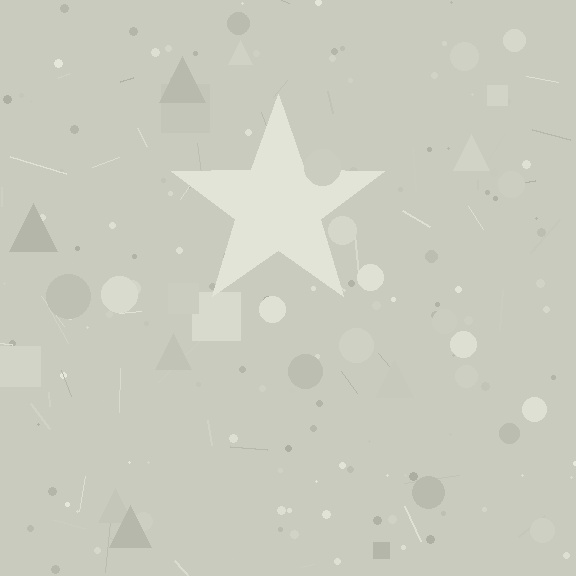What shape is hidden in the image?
A star is hidden in the image.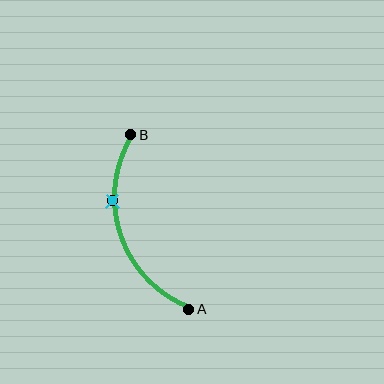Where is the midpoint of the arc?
The arc midpoint is the point on the curve farthest from the straight line joining A and B. It sits to the left of that line.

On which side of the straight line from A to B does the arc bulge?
The arc bulges to the left of the straight line connecting A and B.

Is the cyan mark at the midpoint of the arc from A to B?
No. The cyan mark lies on the arc but is closer to endpoint B. The arc midpoint would be at the point on the curve equidistant along the arc from both A and B.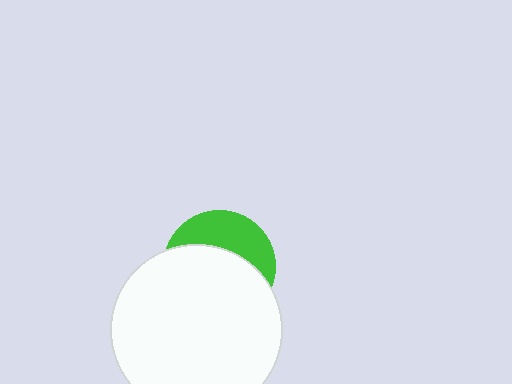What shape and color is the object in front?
The object in front is a white circle.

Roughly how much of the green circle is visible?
A small part of it is visible (roughly 37%).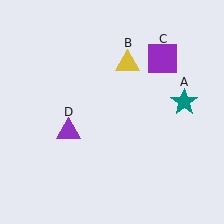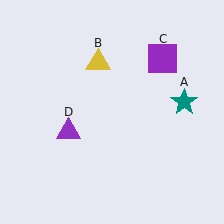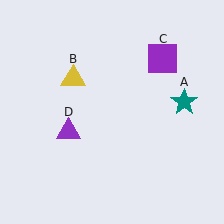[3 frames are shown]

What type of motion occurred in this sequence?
The yellow triangle (object B) rotated counterclockwise around the center of the scene.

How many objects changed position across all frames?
1 object changed position: yellow triangle (object B).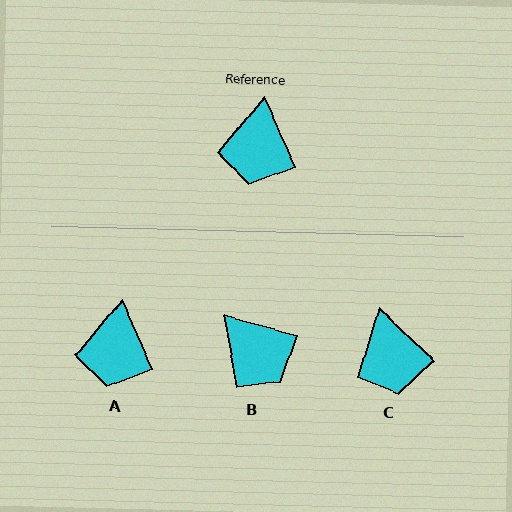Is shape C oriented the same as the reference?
No, it is off by about 22 degrees.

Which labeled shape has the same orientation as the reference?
A.